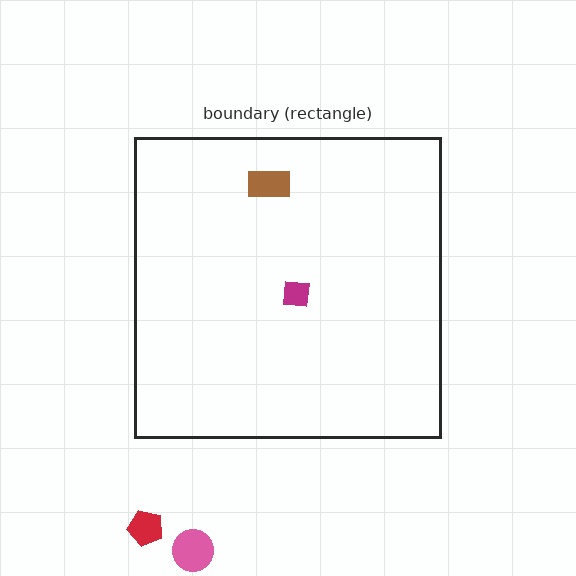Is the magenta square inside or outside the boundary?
Inside.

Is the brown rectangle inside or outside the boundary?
Inside.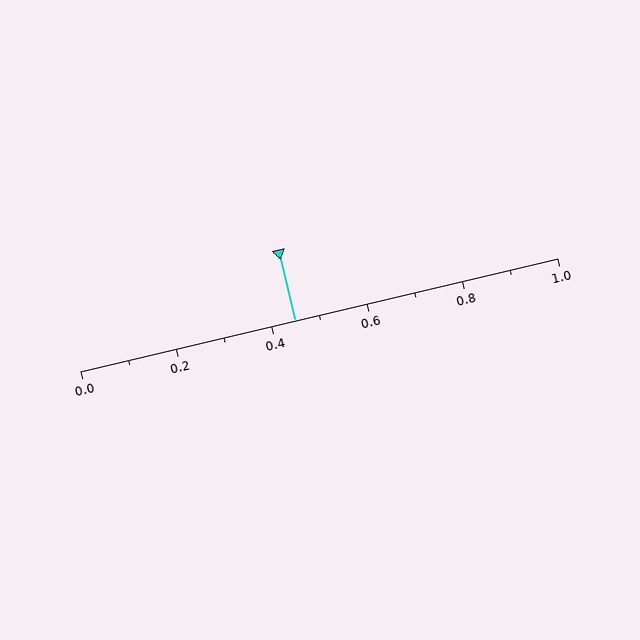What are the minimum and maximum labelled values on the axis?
The axis runs from 0.0 to 1.0.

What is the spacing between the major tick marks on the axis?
The major ticks are spaced 0.2 apart.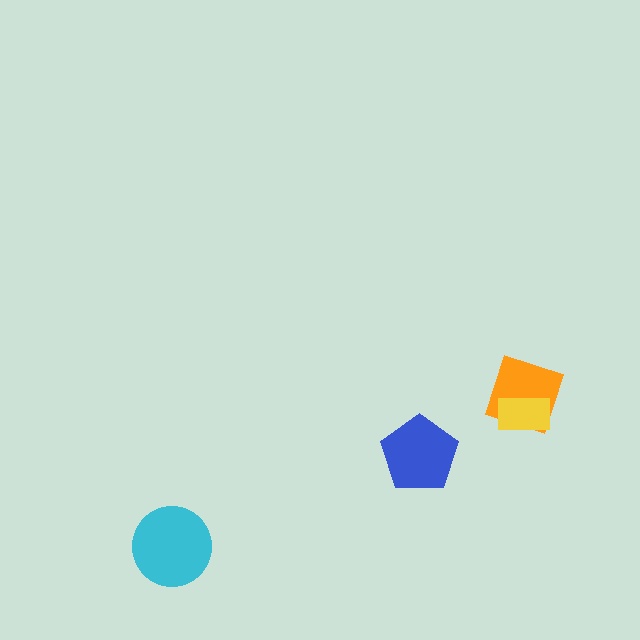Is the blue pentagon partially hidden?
No, no other shape covers it.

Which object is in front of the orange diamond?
The yellow rectangle is in front of the orange diamond.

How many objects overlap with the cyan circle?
0 objects overlap with the cyan circle.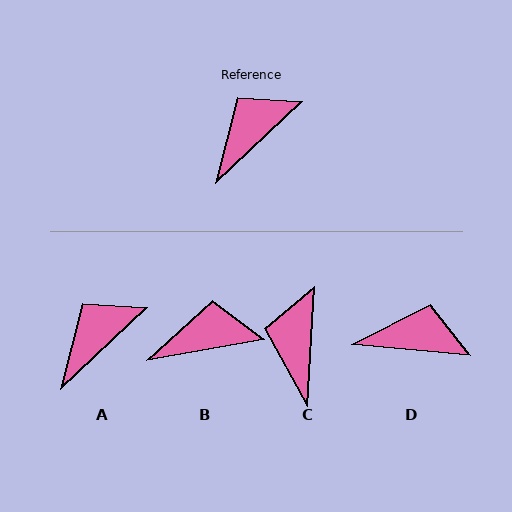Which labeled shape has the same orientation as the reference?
A.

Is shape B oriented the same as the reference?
No, it is off by about 33 degrees.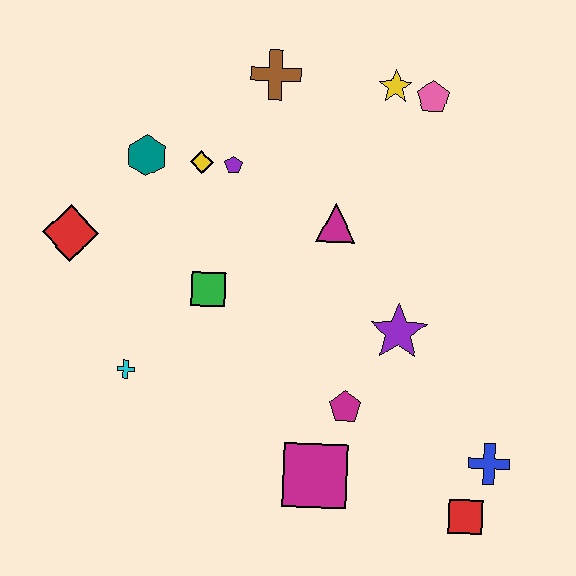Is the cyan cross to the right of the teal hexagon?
No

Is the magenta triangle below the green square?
No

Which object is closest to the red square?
The blue cross is closest to the red square.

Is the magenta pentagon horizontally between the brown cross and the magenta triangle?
No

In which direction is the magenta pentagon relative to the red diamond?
The magenta pentagon is to the right of the red diamond.